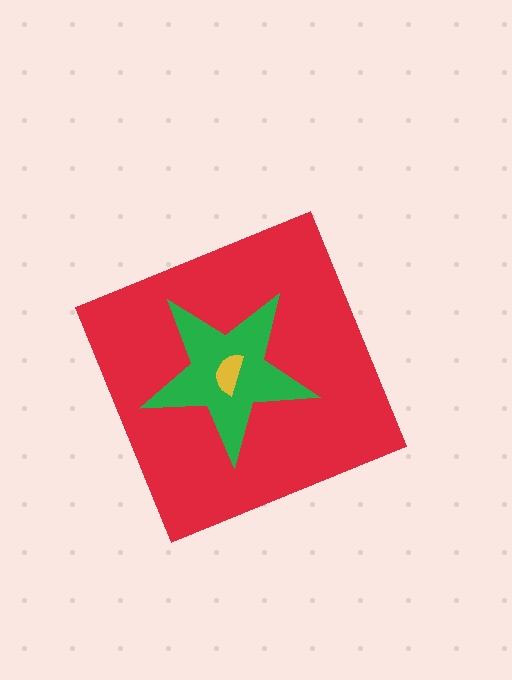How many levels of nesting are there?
3.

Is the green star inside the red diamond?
Yes.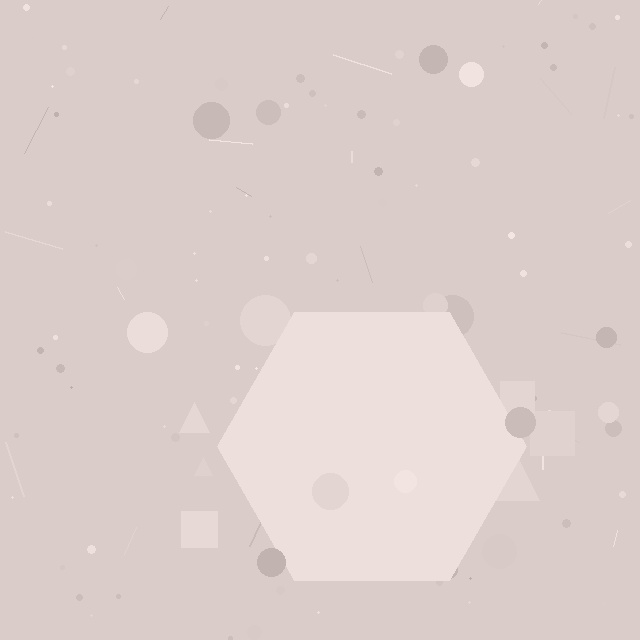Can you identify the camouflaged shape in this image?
The camouflaged shape is a hexagon.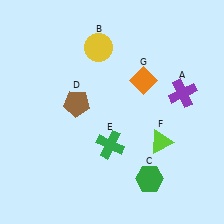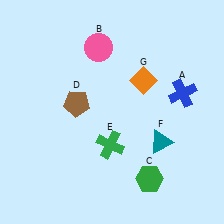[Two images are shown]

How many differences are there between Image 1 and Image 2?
There are 3 differences between the two images.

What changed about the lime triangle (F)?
In Image 1, F is lime. In Image 2, it changed to teal.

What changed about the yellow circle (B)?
In Image 1, B is yellow. In Image 2, it changed to pink.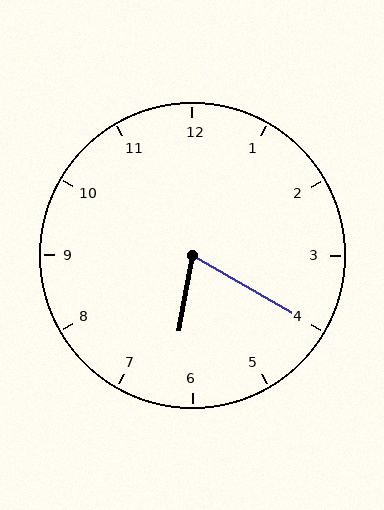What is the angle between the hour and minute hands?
Approximately 70 degrees.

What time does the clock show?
6:20.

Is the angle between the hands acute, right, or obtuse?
It is acute.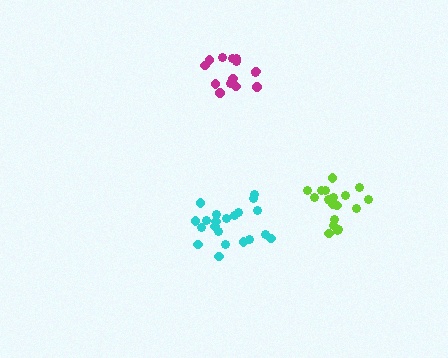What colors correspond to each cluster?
The clusters are colored: lime, cyan, magenta.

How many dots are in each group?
Group 1: 19 dots, Group 2: 21 dots, Group 3: 16 dots (56 total).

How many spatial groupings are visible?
There are 3 spatial groupings.